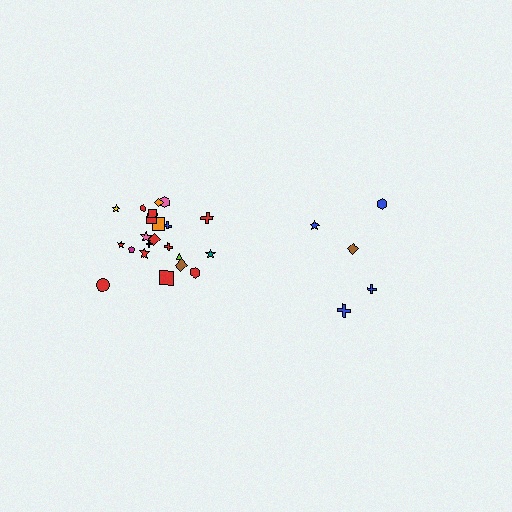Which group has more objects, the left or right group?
The left group.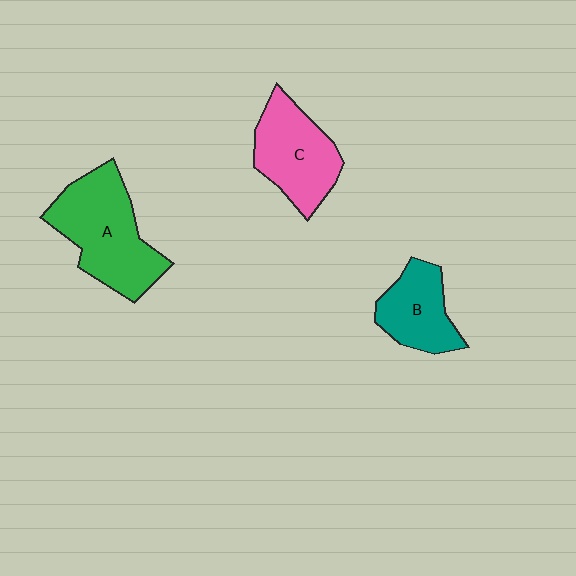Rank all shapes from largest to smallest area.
From largest to smallest: A (green), C (pink), B (teal).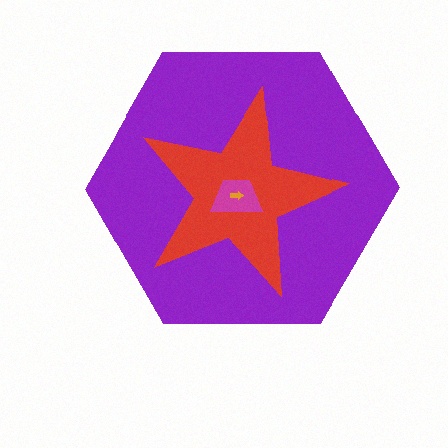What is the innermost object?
The orange arrow.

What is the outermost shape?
The purple hexagon.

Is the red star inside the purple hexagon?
Yes.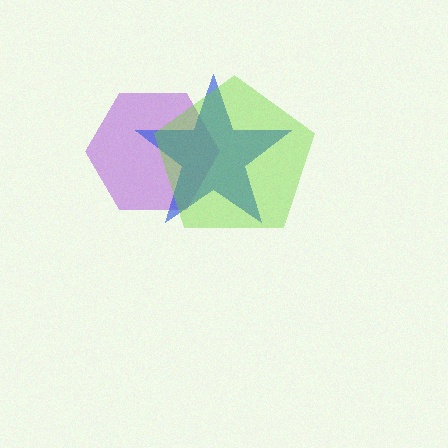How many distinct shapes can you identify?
There are 3 distinct shapes: a purple hexagon, a blue star, a lime pentagon.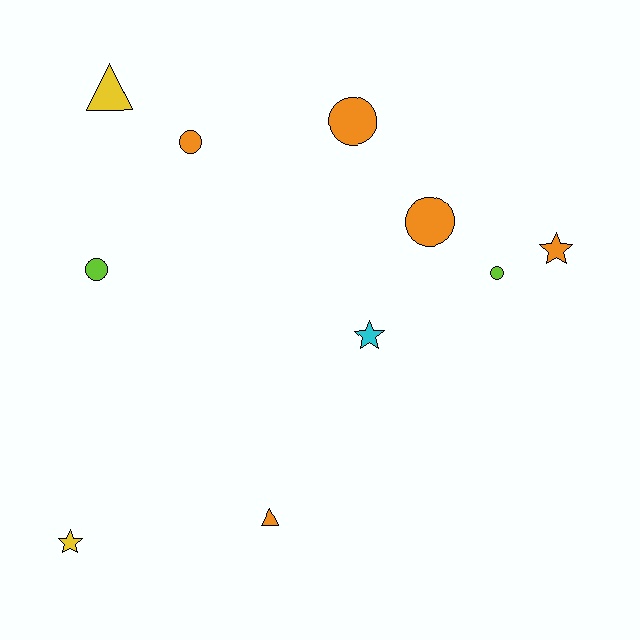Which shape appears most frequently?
Circle, with 5 objects.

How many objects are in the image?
There are 10 objects.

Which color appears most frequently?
Orange, with 5 objects.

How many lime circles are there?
There are 2 lime circles.